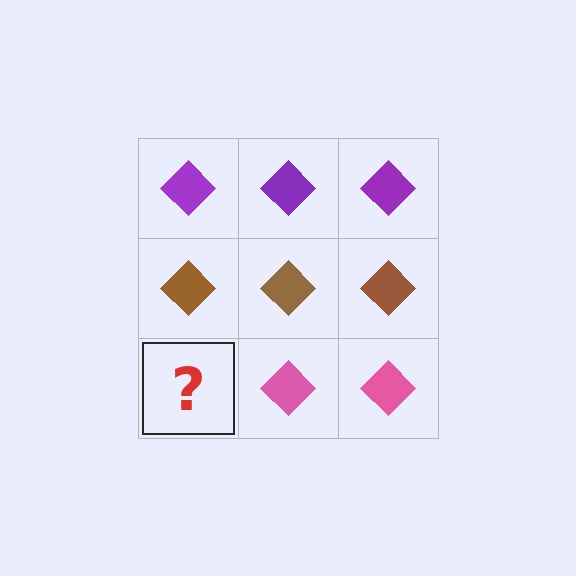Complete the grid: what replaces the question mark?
The question mark should be replaced with a pink diamond.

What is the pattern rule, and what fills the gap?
The rule is that each row has a consistent color. The gap should be filled with a pink diamond.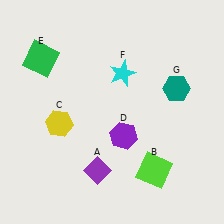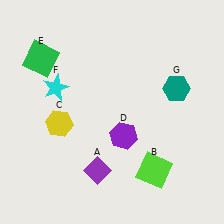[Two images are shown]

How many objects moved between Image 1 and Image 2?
1 object moved between the two images.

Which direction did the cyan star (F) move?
The cyan star (F) moved left.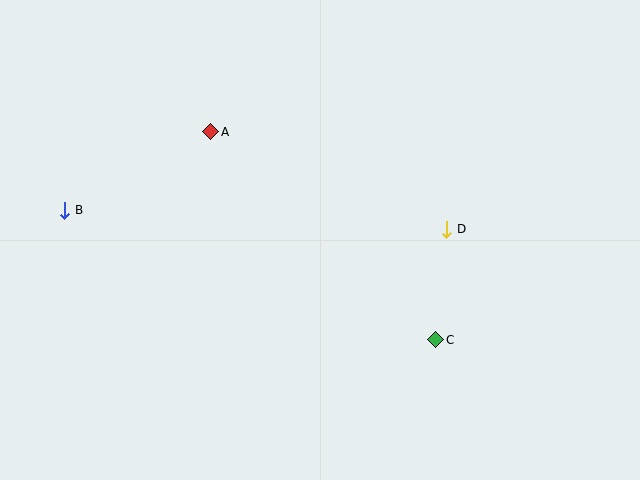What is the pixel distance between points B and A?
The distance between B and A is 166 pixels.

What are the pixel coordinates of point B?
Point B is at (65, 210).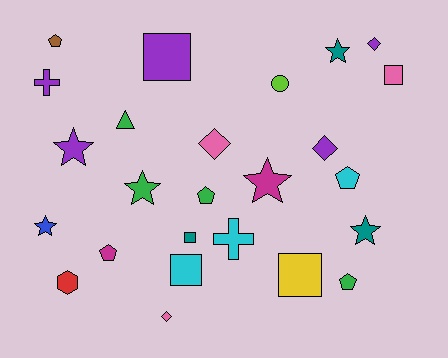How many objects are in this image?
There are 25 objects.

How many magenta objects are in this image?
There are 2 magenta objects.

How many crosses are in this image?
There are 2 crosses.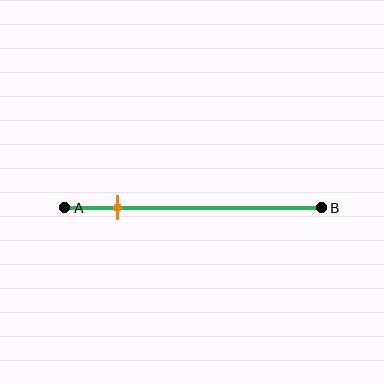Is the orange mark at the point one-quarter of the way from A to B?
No, the mark is at about 20% from A, not at the 25% one-quarter point.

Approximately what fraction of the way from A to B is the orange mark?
The orange mark is approximately 20% of the way from A to B.